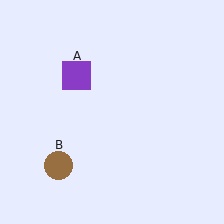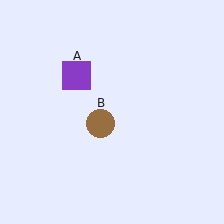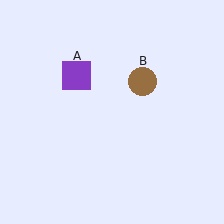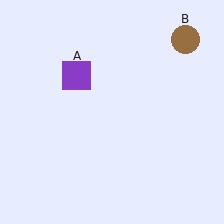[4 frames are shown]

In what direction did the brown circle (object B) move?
The brown circle (object B) moved up and to the right.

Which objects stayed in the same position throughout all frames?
Purple square (object A) remained stationary.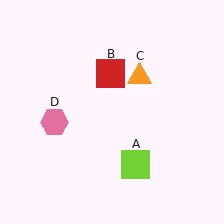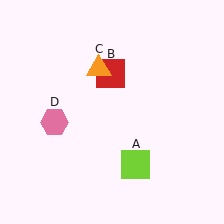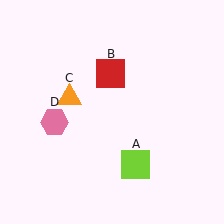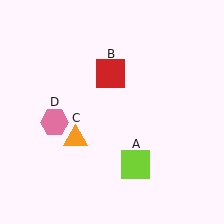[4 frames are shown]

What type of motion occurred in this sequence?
The orange triangle (object C) rotated counterclockwise around the center of the scene.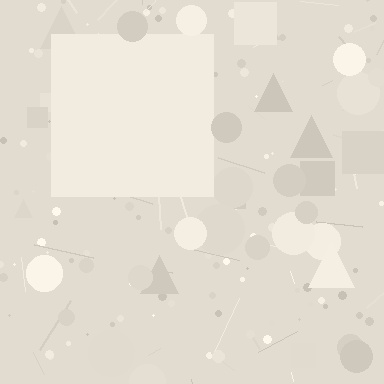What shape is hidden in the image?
A square is hidden in the image.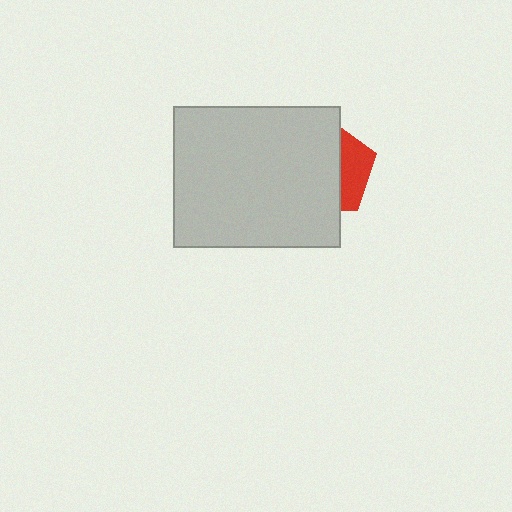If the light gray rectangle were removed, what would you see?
You would see the complete red pentagon.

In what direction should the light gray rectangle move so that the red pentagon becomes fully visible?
The light gray rectangle should move left. That is the shortest direction to clear the overlap and leave the red pentagon fully visible.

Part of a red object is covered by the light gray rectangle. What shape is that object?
It is a pentagon.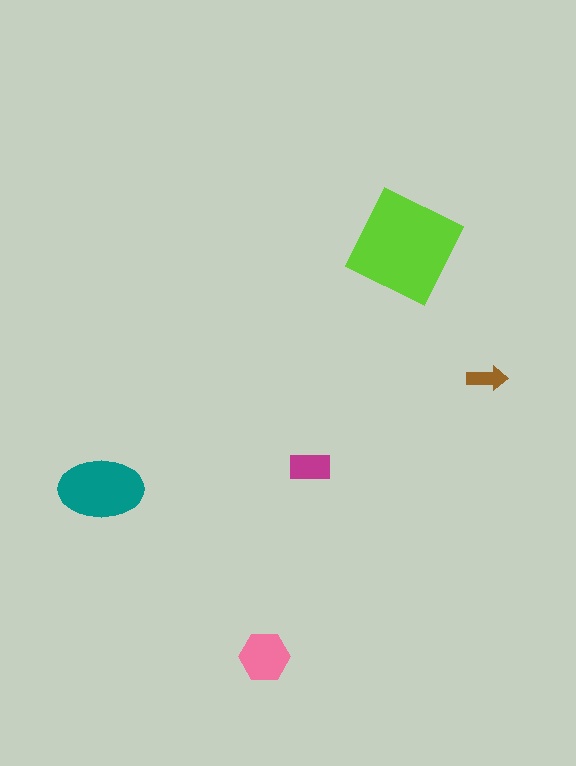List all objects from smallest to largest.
The brown arrow, the magenta rectangle, the pink hexagon, the teal ellipse, the lime square.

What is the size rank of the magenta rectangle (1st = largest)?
4th.